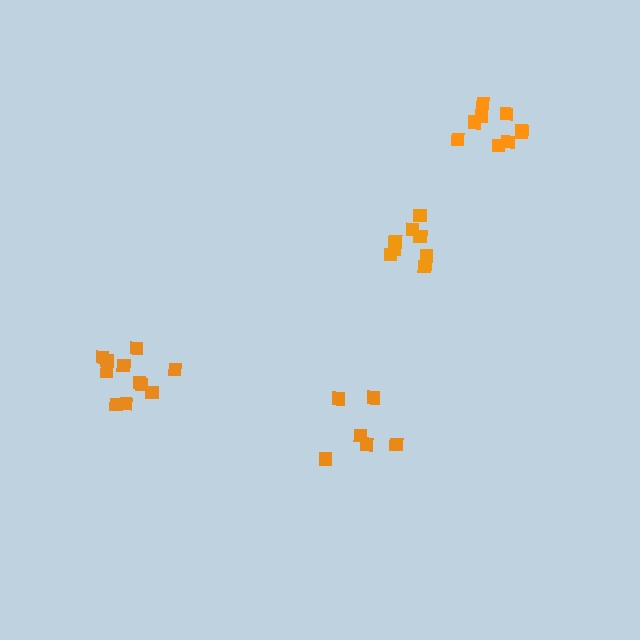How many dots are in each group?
Group 1: 11 dots, Group 2: 6 dots, Group 3: 9 dots, Group 4: 8 dots (34 total).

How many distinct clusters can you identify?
There are 4 distinct clusters.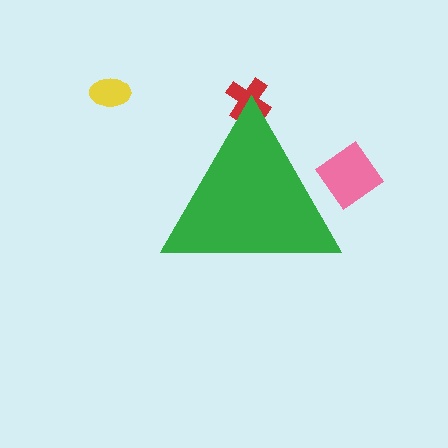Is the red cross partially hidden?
Yes, the red cross is partially hidden behind the green triangle.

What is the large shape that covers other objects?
A green triangle.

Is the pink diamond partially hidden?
Yes, the pink diamond is partially hidden behind the green triangle.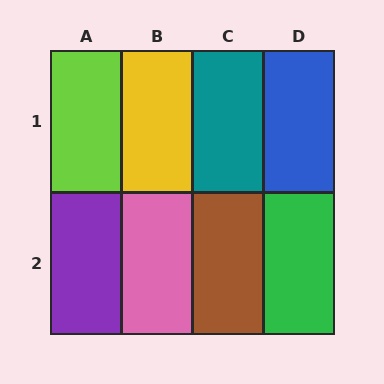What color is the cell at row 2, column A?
Purple.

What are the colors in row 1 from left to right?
Lime, yellow, teal, blue.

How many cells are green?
1 cell is green.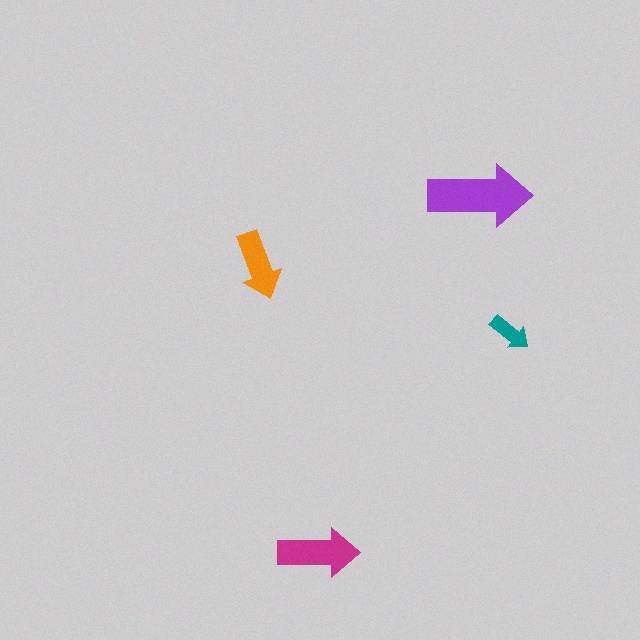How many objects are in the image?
There are 4 objects in the image.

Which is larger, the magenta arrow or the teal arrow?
The magenta one.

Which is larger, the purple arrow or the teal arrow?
The purple one.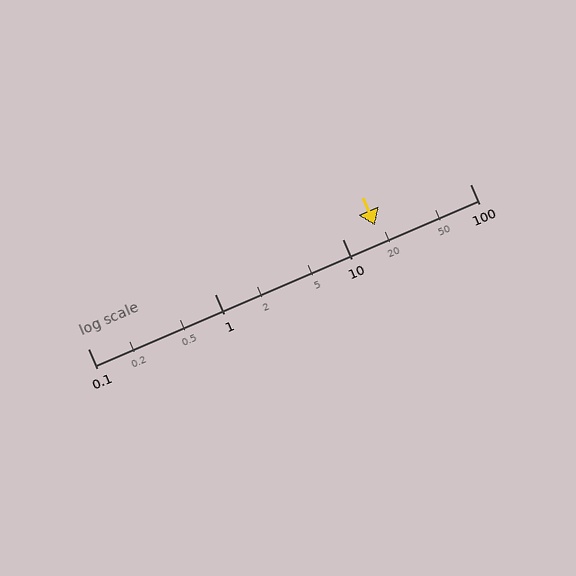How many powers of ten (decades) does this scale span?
The scale spans 3 decades, from 0.1 to 100.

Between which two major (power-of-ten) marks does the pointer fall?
The pointer is between 10 and 100.